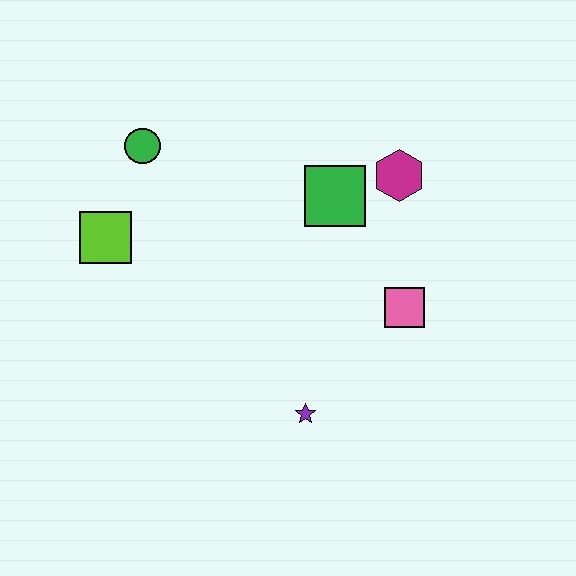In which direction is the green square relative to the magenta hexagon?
The green square is to the left of the magenta hexagon.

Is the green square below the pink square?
No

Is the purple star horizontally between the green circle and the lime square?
No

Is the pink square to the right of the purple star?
Yes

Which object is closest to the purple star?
The pink square is closest to the purple star.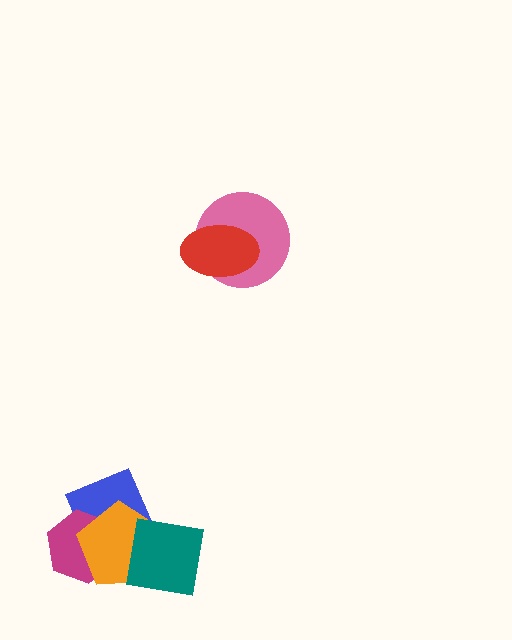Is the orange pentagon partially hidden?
Yes, it is partially covered by another shape.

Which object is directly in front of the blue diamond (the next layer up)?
The magenta hexagon is directly in front of the blue diamond.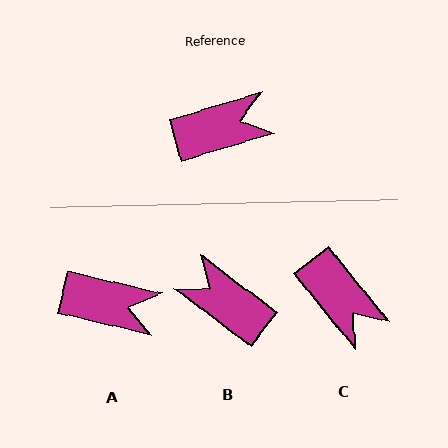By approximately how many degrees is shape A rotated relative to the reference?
Approximately 29 degrees clockwise.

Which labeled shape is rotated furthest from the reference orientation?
B, about 127 degrees away.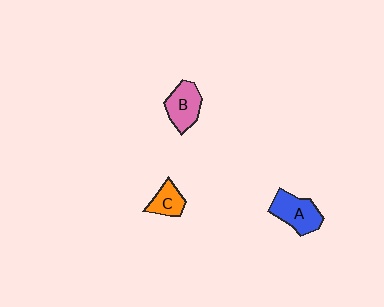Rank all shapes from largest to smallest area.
From largest to smallest: A (blue), B (pink), C (orange).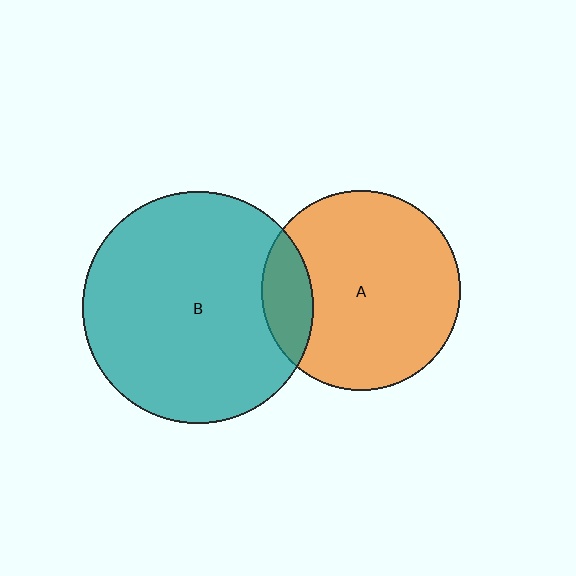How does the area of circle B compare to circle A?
Approximately 1.3 times.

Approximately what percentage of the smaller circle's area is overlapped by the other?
Approximately 15%.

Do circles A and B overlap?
Yes.